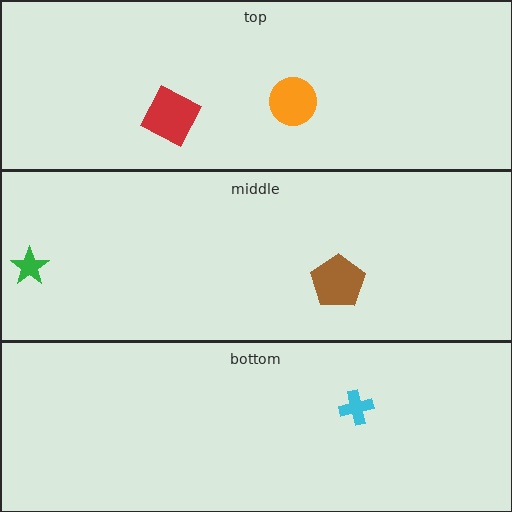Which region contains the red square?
The top region.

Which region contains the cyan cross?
The bottom region.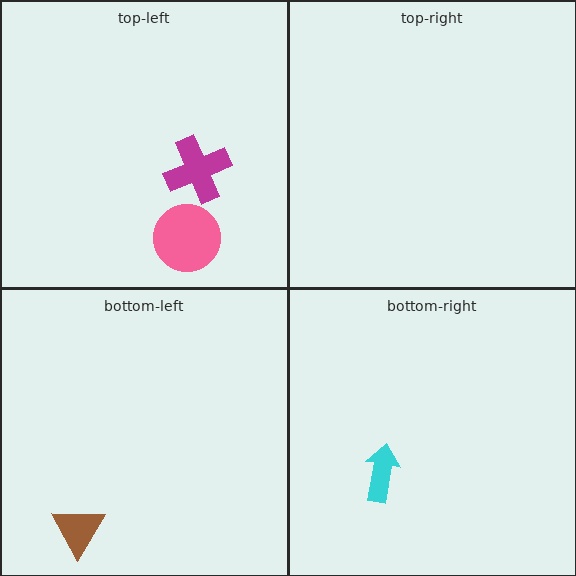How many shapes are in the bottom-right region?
1.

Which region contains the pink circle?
The top-left region.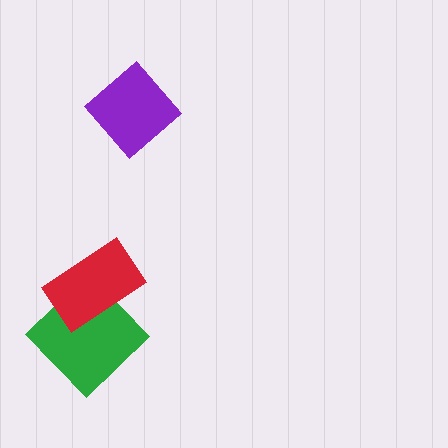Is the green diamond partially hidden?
Yes, it is partially covered by another shape.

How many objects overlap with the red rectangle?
1 object overlaps with the red rectangle.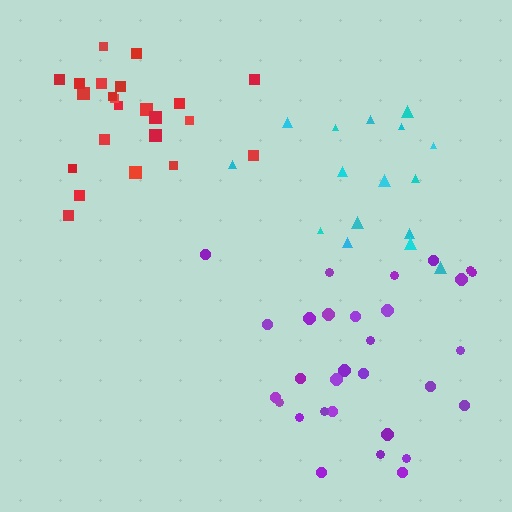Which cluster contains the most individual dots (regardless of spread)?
Purple (30).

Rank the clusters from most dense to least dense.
red, purple, cyan.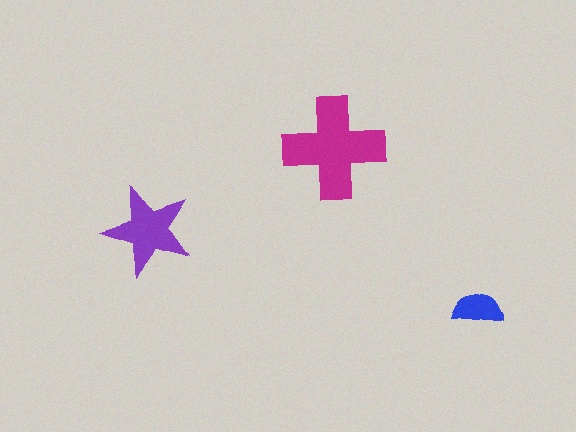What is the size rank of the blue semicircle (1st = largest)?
3rd.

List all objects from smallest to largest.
The blue semicircle, the purple star, the magenta cross.